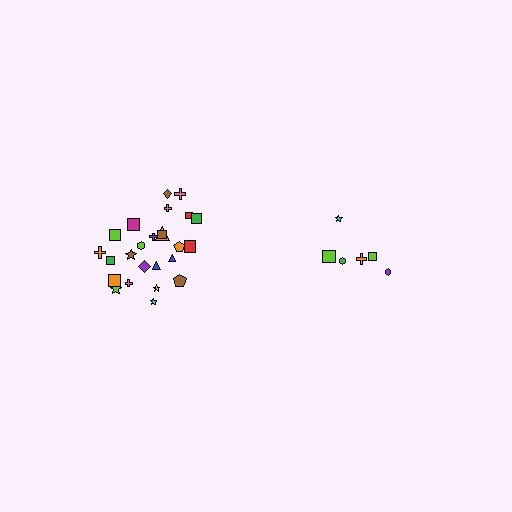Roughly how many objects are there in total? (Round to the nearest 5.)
Roughly 30 objects in total.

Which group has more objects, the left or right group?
The left group.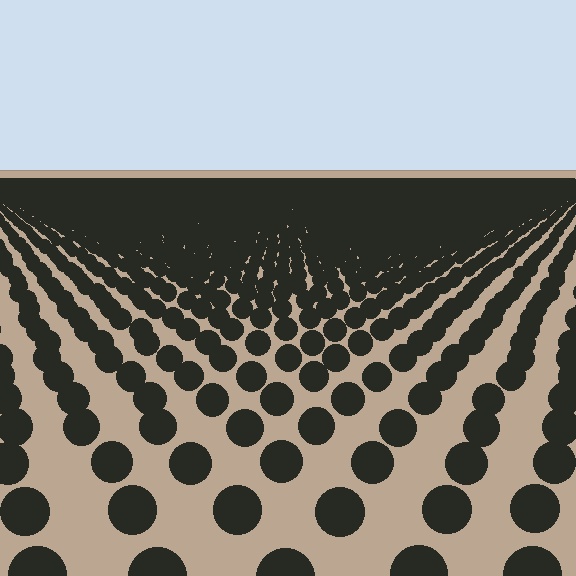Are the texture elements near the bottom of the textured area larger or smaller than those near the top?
Larger. Near the bottom, elements are closer to the viewer and appear at a bigger on-screen size.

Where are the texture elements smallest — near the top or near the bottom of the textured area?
Near the top.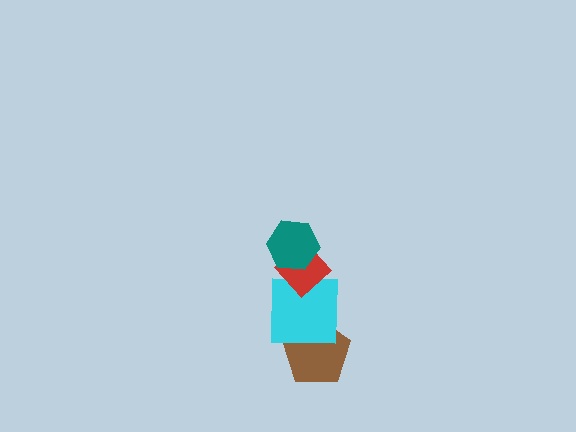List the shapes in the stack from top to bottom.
From top to bottom: the teal hexagon, the red diamond, the cyan square, the brown pentagon.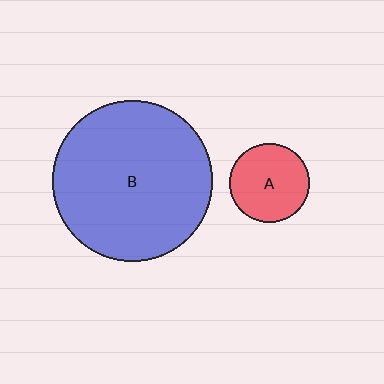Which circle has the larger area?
Circle B (blue).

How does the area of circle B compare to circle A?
Approximately 4.1 times.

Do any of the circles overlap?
No, none of the circles overlap.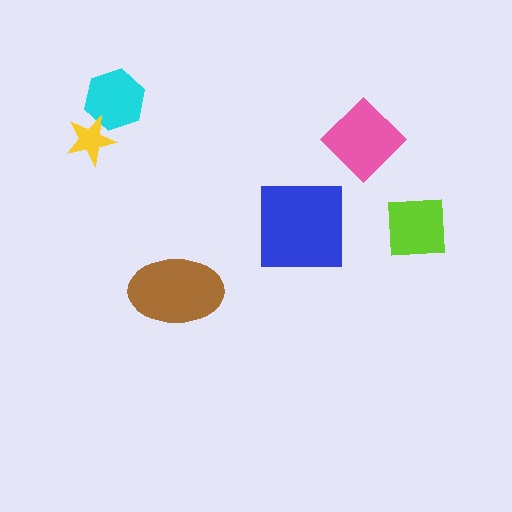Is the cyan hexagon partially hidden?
Yes, it is partially covered by another shape.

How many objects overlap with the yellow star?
1 object overlaps with the yellow star.